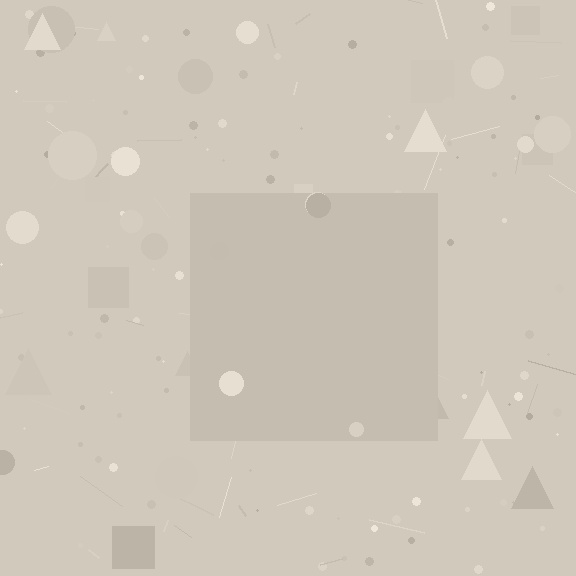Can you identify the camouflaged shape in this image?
The camouflaged shape is a square.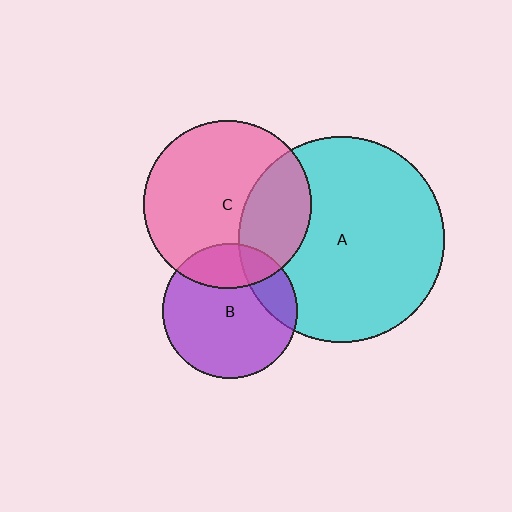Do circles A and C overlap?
Yes.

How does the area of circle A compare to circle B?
Approximately 2.3 times.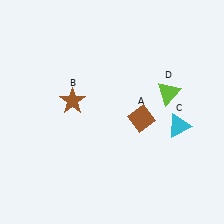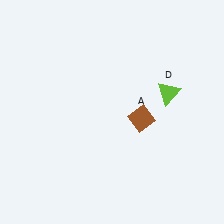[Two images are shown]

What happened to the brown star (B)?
The brown star (B) was removed in Image 2. It was in the top-left area of Image 1.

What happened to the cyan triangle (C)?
The cyan triangle (C) was removed in Image 2. It was in the bottom-right area of Image 1.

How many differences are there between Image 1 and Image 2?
There are 2 differences between the two images.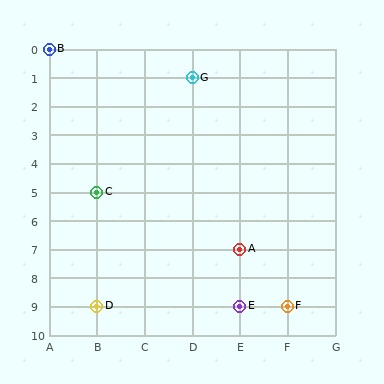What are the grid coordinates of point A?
Point A is at grid coordinates (E, 7).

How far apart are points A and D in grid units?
Points A and D are 3 columns and 2 rows apart (about 3.6 grid units diagonally).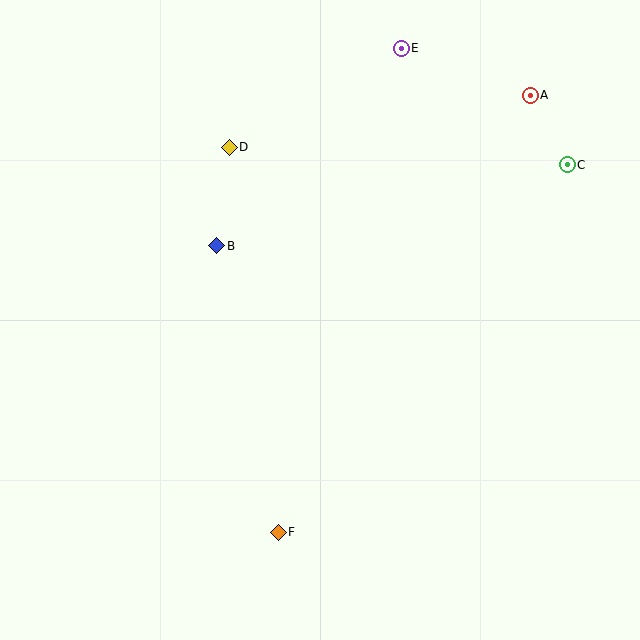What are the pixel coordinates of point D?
Point D is at (229, 147).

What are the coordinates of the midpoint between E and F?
The midpoint between E and F is at (340, 290).